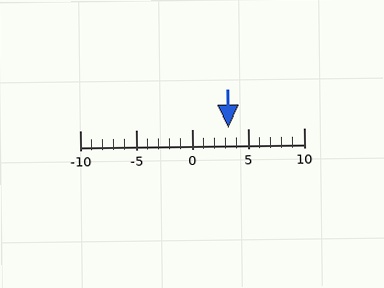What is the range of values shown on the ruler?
The ruler shows values from -10 to 10.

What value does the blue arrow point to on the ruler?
The blue arrow points to approximately 3.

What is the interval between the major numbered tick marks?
The major tick marks are spaced 5 units apart.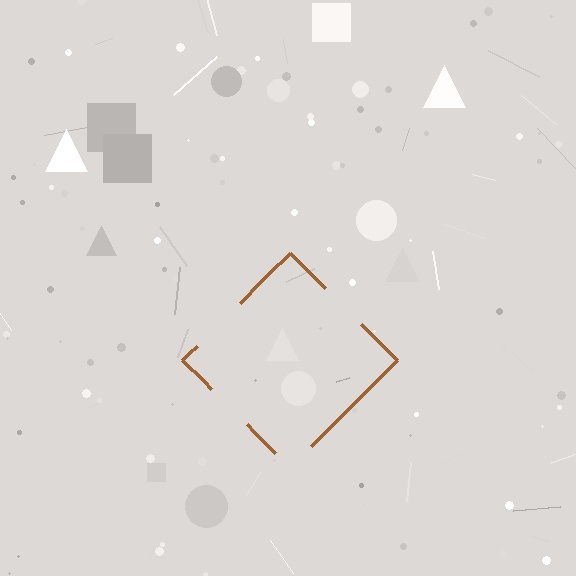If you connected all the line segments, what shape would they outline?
They would outline a diamond.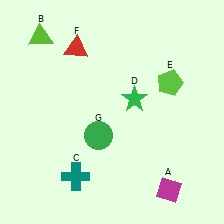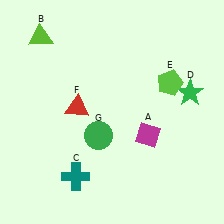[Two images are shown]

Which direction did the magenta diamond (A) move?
The magenta diamond (A) moved up.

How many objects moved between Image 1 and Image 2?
3 objects moved between the two images.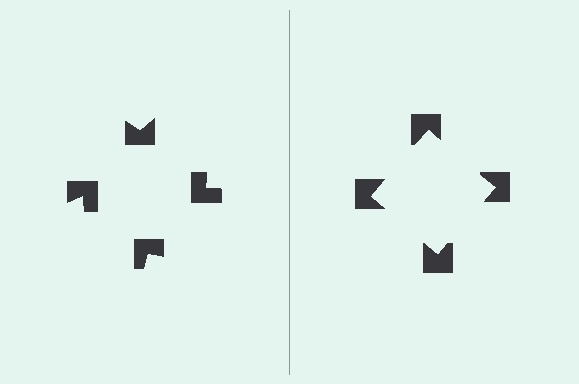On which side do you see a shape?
An illusory square appears on the right side. On the left side the wedge cuts are rotated, so no coherent shape forms.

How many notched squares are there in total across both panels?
8 — 4 on each side.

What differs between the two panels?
The notched squares are positioned identically on both sides; only the wedge orientations differ. On the right they align to a square; on the left they are misaligned.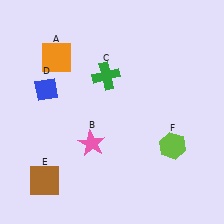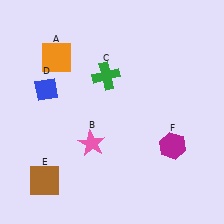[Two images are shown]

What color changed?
The hexagon (F) changed from lime in Image 1 to magenta in Image 2.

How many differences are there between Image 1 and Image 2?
There is 1 difference between the two images.